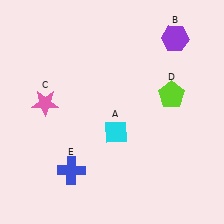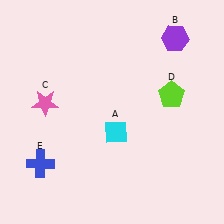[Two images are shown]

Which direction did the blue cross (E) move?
The blue cross (E) moved left.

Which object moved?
The blue cross (E) moved left.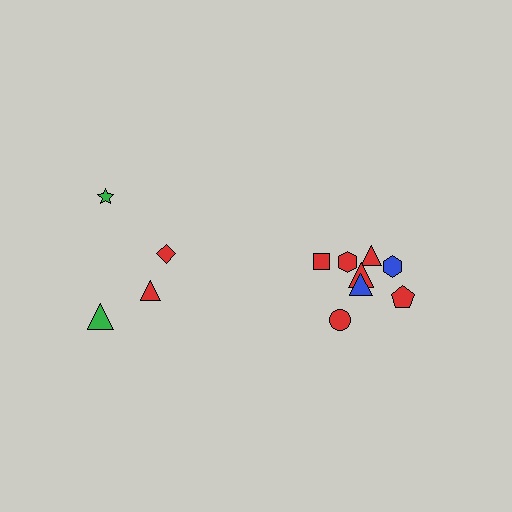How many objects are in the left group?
There are 4 objects.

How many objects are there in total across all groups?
There are 12 objects.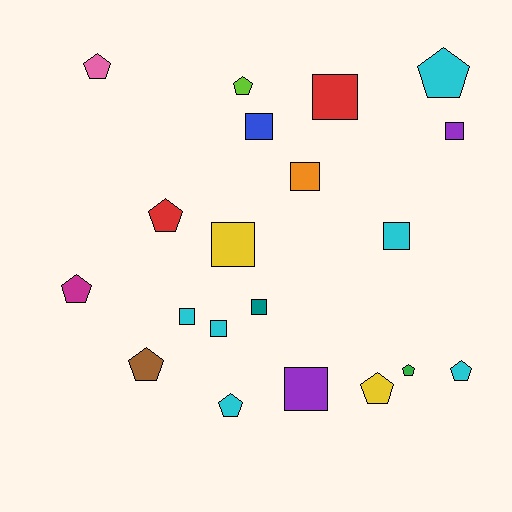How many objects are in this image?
There are 20 objects.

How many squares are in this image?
There are 10 squares.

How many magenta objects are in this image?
There is 1 magenta object.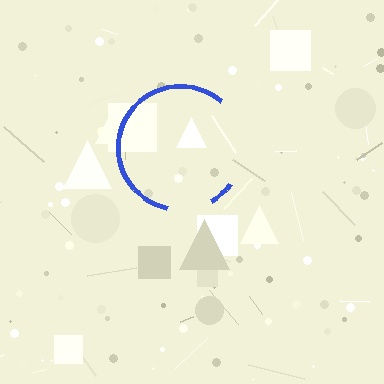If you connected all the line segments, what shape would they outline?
They would outline a circle.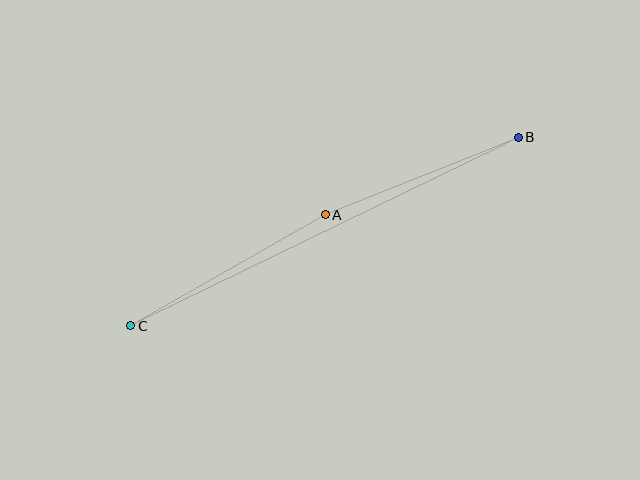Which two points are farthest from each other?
Points B and C are farthest from each other.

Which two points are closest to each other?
Points A and B are closest to each other.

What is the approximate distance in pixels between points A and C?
The distance between A and C is approximately 224 pixels.